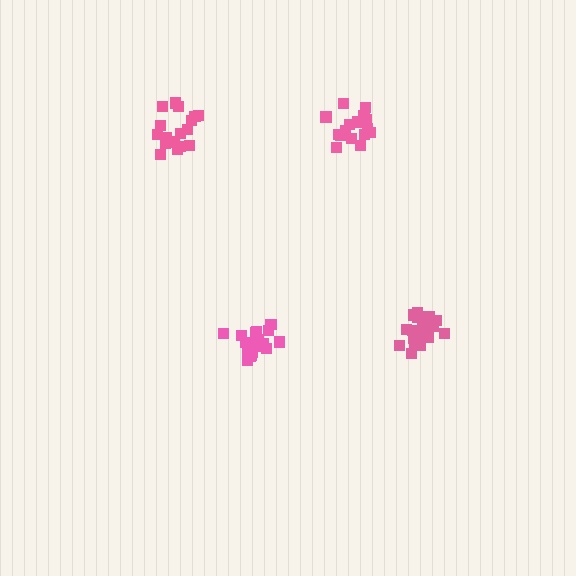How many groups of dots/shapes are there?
There are 4 groups.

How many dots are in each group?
Group 1: 16 dots, Group 2: 19 dots, Group 3: 17 dots, Group 4: 19 dots (71 total).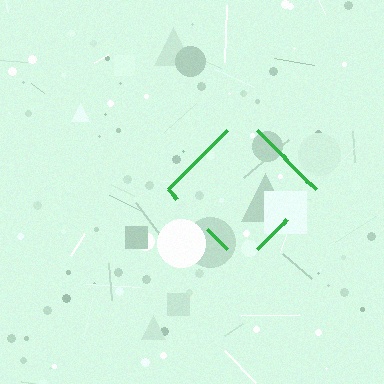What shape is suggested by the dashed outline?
The dashed outline suggests a diamond.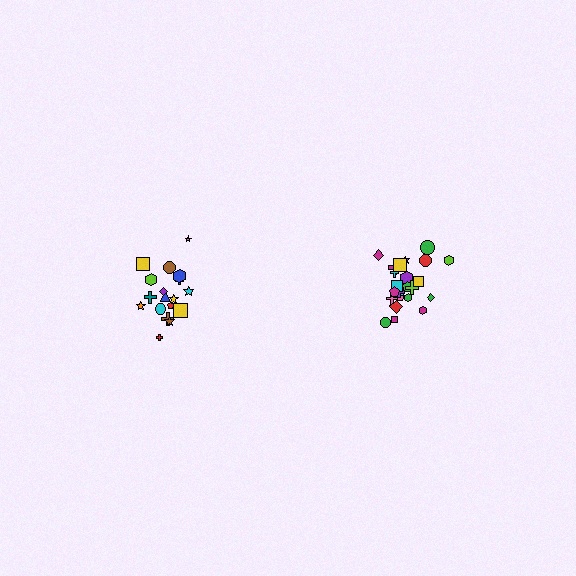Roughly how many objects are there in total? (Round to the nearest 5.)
Roughly 45 objects in total.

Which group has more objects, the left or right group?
The right group.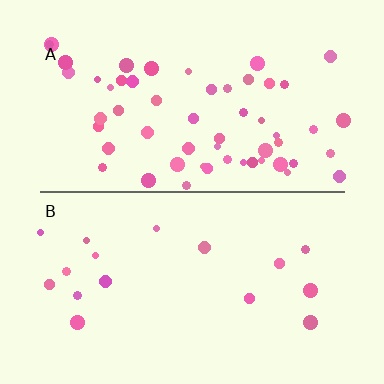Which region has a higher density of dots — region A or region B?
A (the top).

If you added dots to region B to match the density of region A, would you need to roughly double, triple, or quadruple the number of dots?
Approximately triple.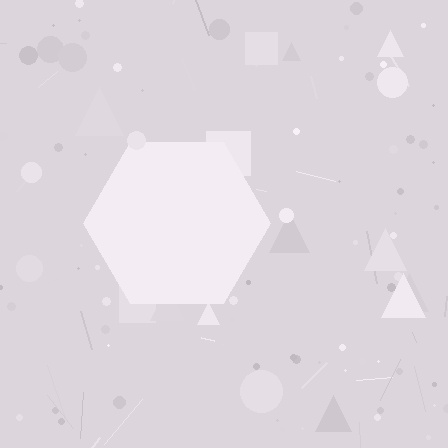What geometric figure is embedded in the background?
A hexagon is embedded in the background.